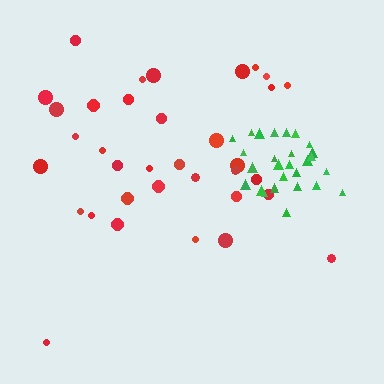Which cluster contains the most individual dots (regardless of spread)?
Red (35).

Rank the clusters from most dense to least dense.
green, red.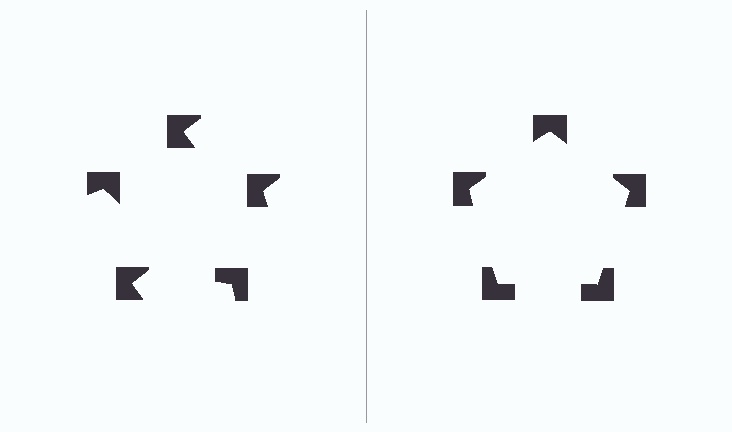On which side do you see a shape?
An illusory pentagon appears on the right side. On the left side the wedge cuts are rotated, so no coherent shape forms.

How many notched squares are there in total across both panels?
10 — 5 on each side.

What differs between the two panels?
The notched squares are positioned identically on both sides; only the wedge orientations differ. On the right they align to a pentagon; on the left they are misaligned.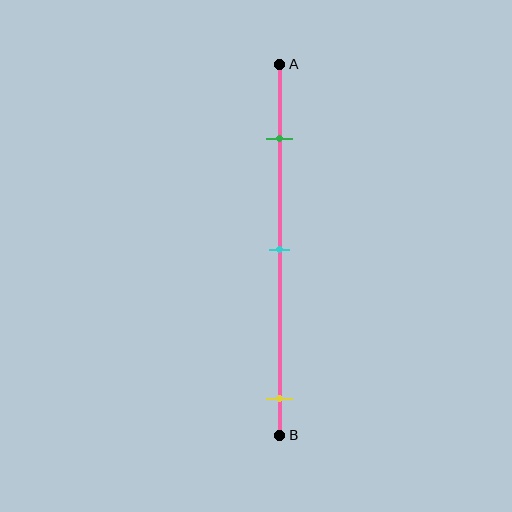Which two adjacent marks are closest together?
The green and cyan marks are the closest adjacent pair.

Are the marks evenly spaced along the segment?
No, the marks are not evenly spaced.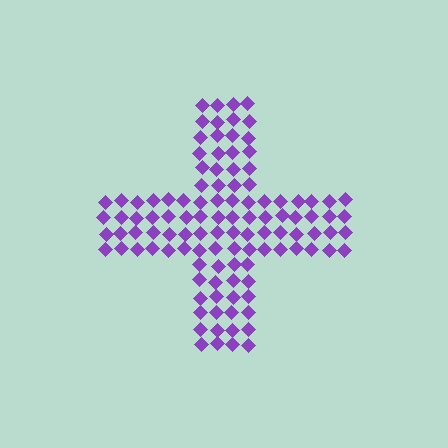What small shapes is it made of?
It is made of small diamonds.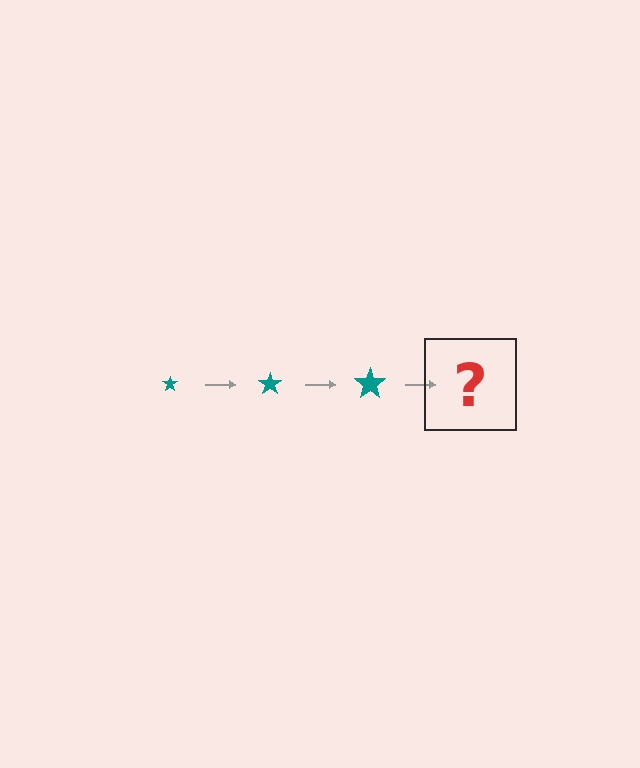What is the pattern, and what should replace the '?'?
The pattern is that the star gets progressively larger each step. The '?' should be a teal star, larger than the previous one.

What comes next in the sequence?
The next element should be a teal star, larger than the previous one.